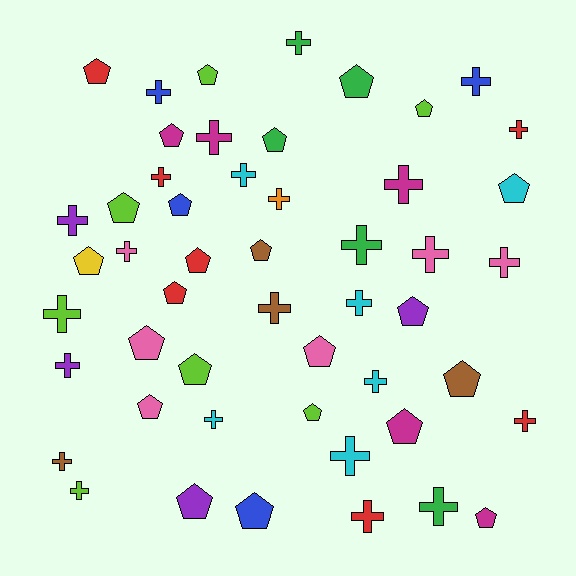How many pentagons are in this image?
There are 24 pentagons.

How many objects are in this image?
There are 50 objects.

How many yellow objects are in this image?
There is 1 yellow object.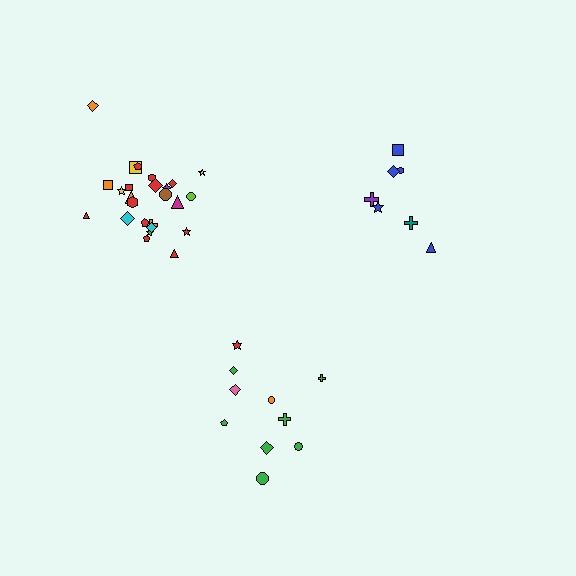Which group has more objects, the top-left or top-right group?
The top-left group.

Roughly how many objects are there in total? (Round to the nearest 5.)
Roughly 40 objects in total.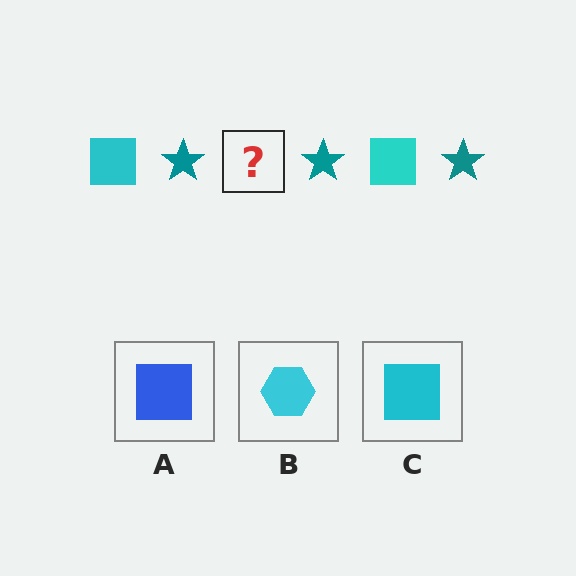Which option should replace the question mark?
Option C.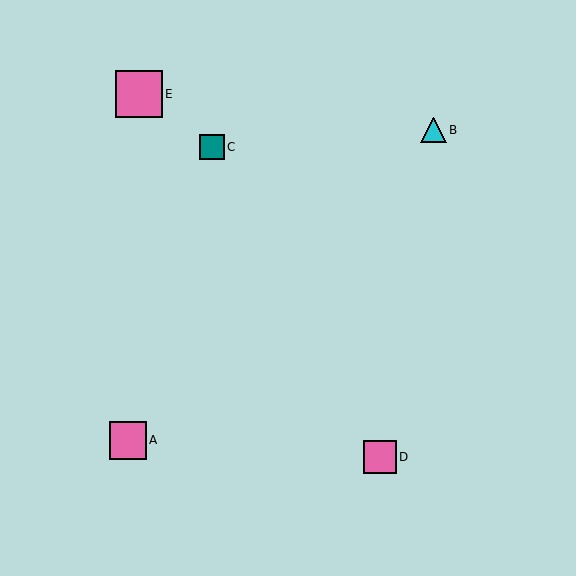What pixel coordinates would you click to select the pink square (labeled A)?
Click at (128, 440) to select the pink square A.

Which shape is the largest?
The pink square (labeled E) is the largest.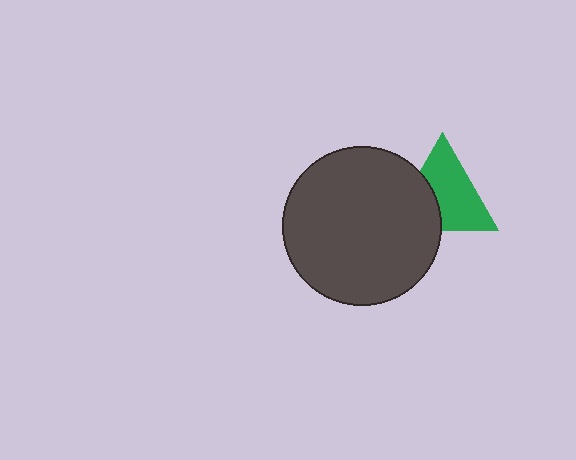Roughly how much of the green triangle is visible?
Most of it is visible (roughly 65%).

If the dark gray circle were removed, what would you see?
You would see the complete green triangle.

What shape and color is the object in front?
The object in front is a dark gray circle.